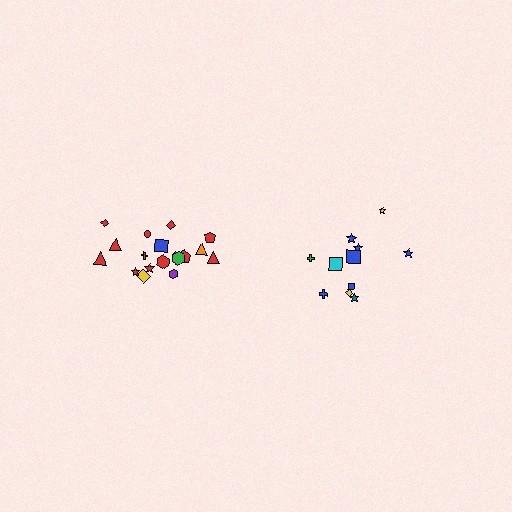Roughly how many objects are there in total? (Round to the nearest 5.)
Roughly 30 objects in total.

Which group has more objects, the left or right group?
The left group.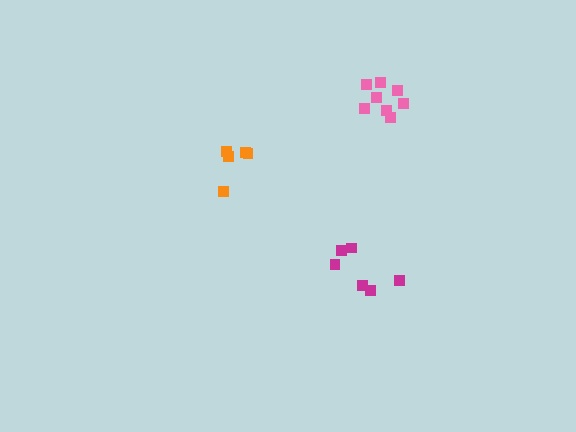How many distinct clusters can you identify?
There are 3 distinct clusters.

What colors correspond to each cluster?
The clusters are colored: pink, orange, magenta.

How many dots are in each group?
Group 1: 8 dots, Group 2: 5 dots, Group 3: 6 dots (19 total).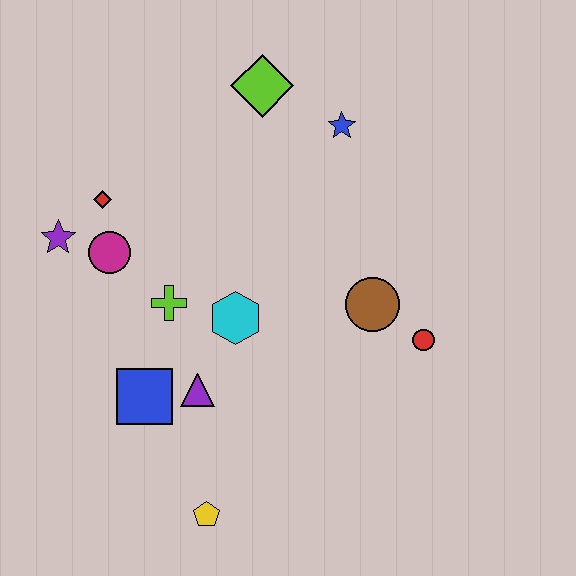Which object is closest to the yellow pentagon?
The purple triangle is closest to the yellow pentagon.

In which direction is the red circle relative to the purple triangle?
The red circle is to the right of the purple triangle.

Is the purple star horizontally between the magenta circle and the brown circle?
No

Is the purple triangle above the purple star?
No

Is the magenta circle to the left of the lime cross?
Yes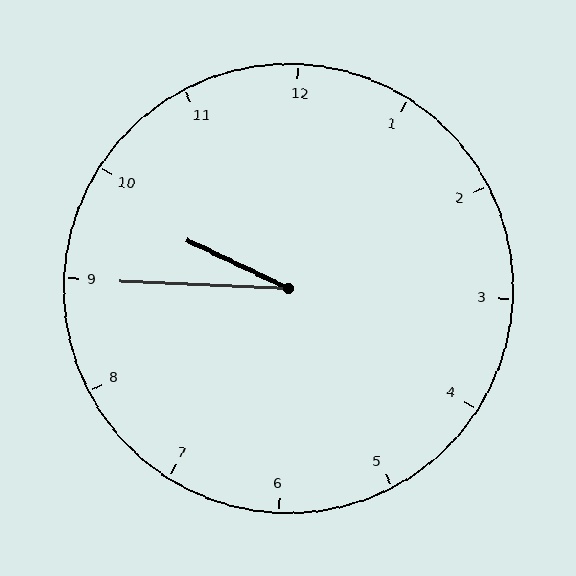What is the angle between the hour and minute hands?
Approximately 22 degrees.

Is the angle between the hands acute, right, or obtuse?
It is acute.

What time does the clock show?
9:45.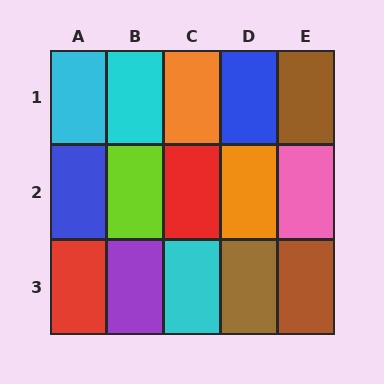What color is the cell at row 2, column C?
Red.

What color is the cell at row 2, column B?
Lime.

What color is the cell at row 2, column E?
Pink.